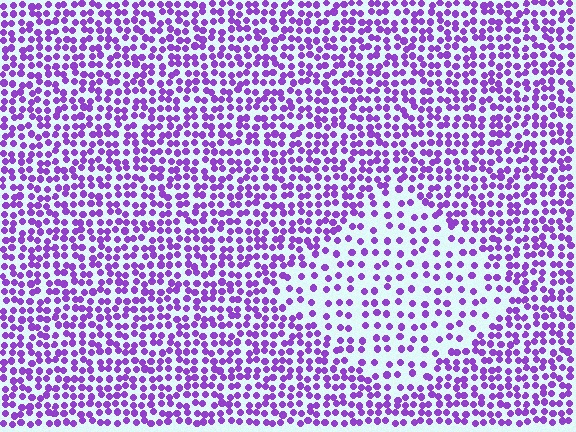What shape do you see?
I see a diamond.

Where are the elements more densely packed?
The elements are more densely packed outside the diamond boundary.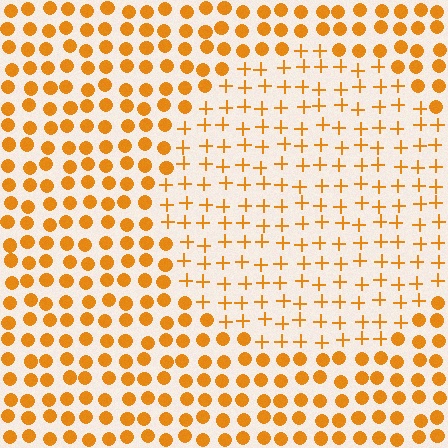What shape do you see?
I see a circle.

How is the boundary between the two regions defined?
The boundary is defined by a change in element shape: plus signs inside vs. circles outside. All elements share the same color and spacing.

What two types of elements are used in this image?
The image uses plus signs inside the circle region and circles outside it.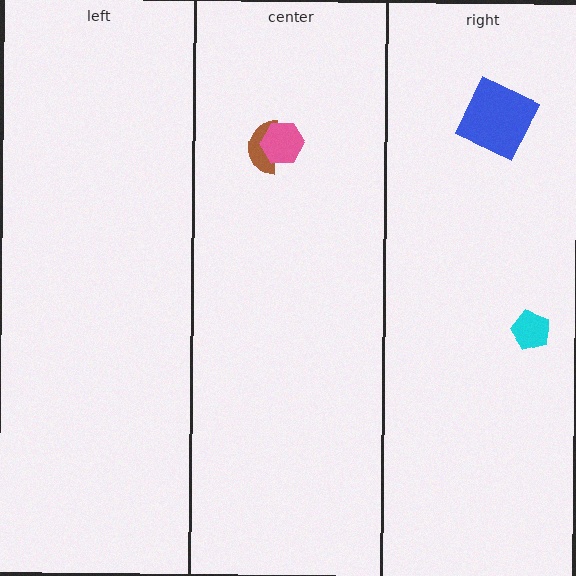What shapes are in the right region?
The blue square, the cyan pentagon.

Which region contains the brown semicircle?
The center region.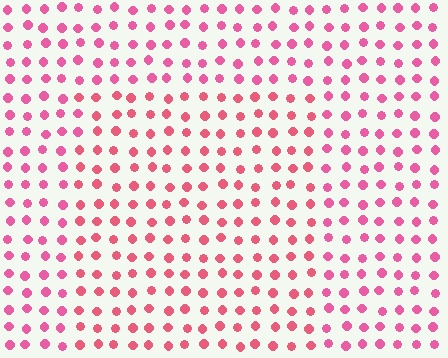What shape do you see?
I see a rectangle.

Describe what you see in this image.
The image is filled with small pink elements in a uniform arrangement. A rectangle-shaped region is visible where the elements are tinted to a slightly different hue, forming a subtle color boundary.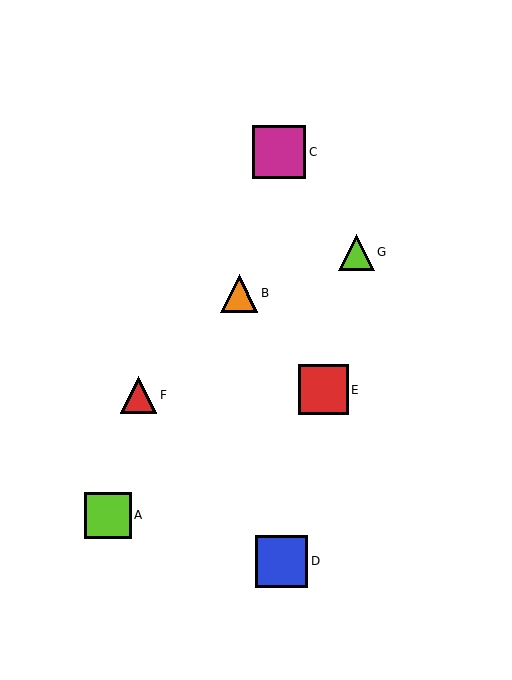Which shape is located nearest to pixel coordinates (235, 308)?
The orange triangle (labeled B) at (239, 293) is nearest to that location.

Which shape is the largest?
The magenta square (labeled C) is the largest.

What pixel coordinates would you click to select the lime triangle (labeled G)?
Click at (356, 252) to select the lime triangle G.